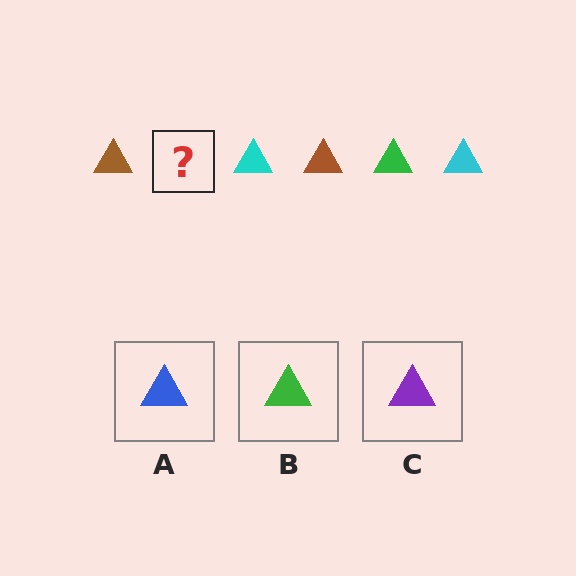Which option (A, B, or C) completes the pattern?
B.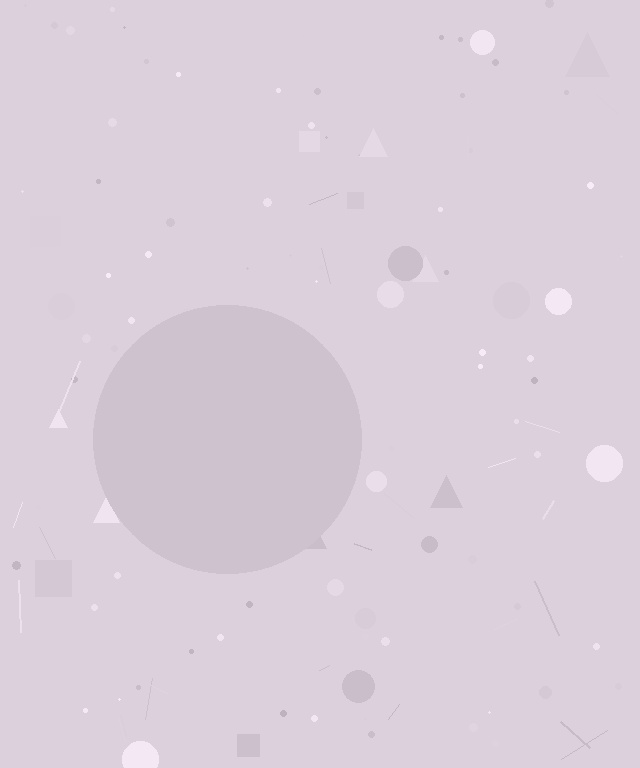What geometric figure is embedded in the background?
A circle is embedded in the background.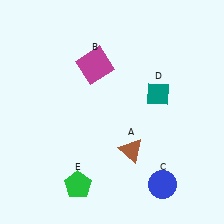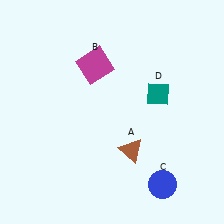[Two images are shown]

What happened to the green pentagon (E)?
The green pentagon (E) was removed in Image 2. It was in the bottom-left area of Image 1.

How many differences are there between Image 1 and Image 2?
There is 1 difference between the two images.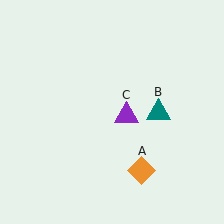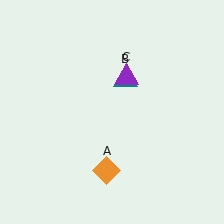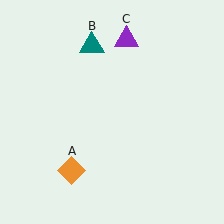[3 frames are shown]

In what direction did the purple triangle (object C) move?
The purple triangle (object C) moved up.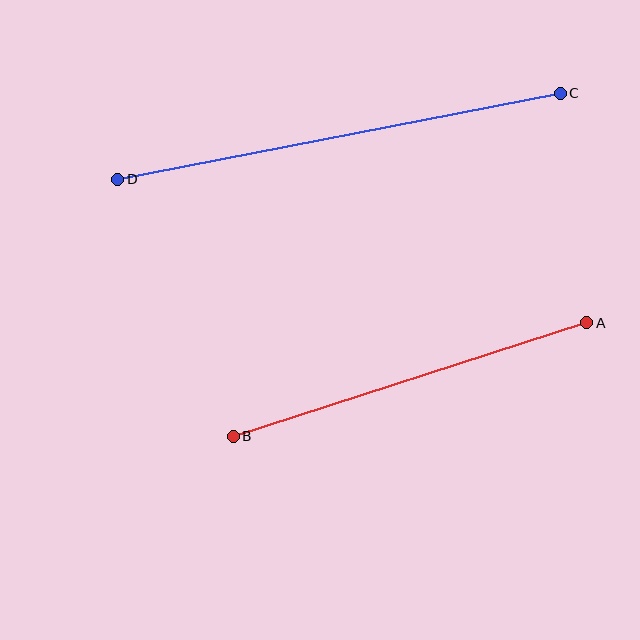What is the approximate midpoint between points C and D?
The midpoint is at approximately (339, 136) pixels.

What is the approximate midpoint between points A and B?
The midpoint is at approximately (410, 380) pixels.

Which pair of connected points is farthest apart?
Points C and D are farthest apart.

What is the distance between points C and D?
The distance is approximately 451 pixels.